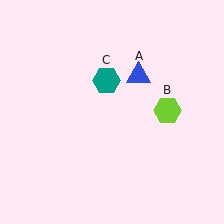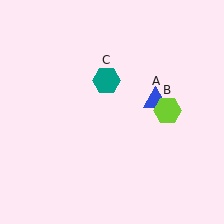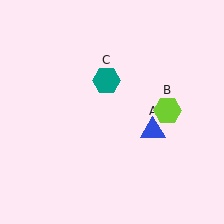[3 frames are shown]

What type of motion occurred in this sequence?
The blue triangle (object A) rotated clockwise around the center of the scene.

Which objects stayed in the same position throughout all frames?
Lime hexagon (object B) and teal hexagon (object C) remained stationary.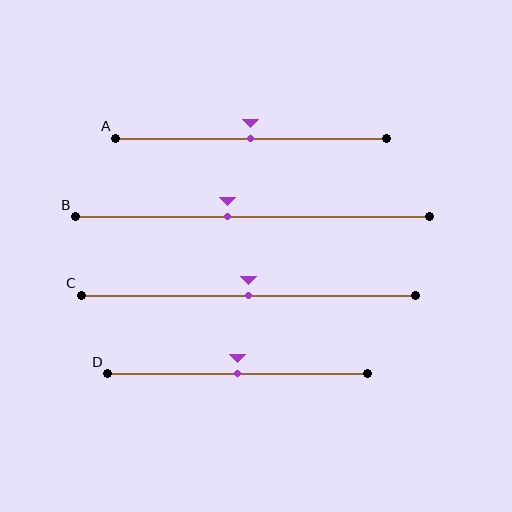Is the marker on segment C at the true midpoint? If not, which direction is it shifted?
Yes, the marker on segment C is at the true midpoint.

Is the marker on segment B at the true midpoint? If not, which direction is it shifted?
No, the marker on segment B is shifted to the left by about 7% of the segment length.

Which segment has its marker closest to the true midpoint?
Segment A has its marker closest to the true midpoint.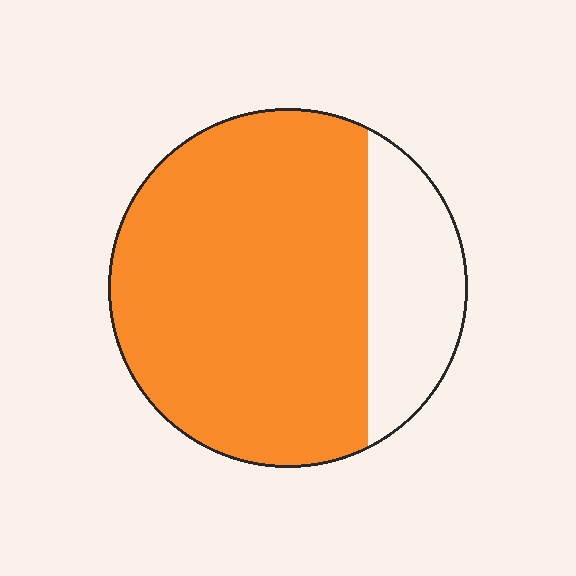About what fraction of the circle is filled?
About three quarters (3/4).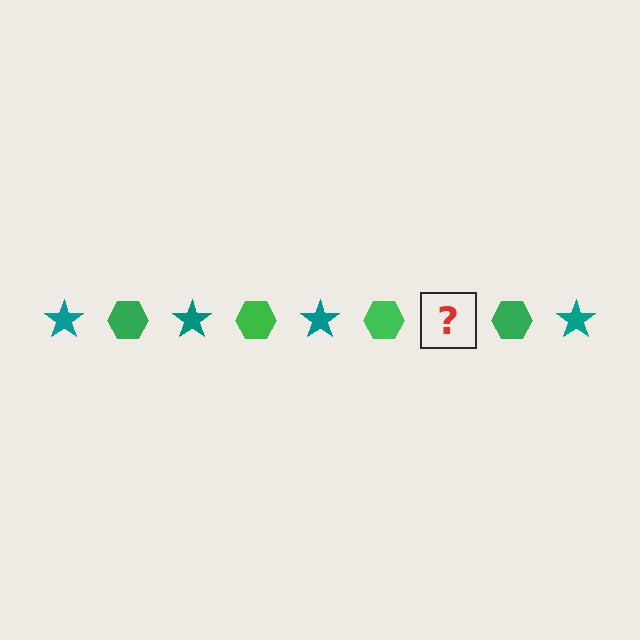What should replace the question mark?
The question mark should be replaced with a teal star.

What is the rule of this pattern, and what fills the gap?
The rule is that the pattern alternates between teal star and green hexagon. The gap should be filled with a teal star.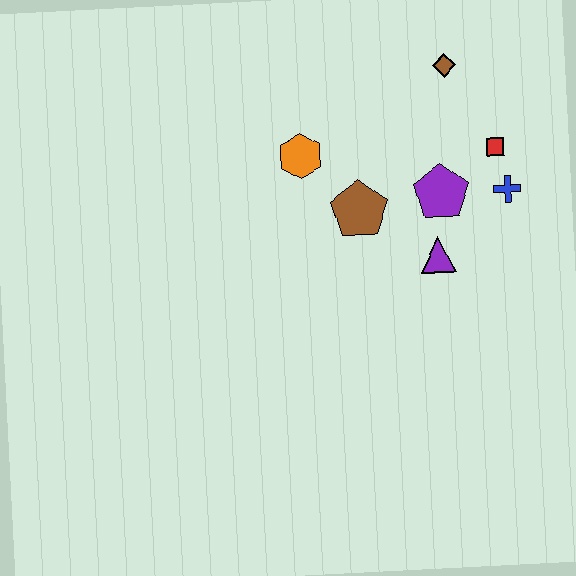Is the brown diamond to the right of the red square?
No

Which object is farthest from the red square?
The orange hexagon is farthest from the red square.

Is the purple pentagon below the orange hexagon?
Yes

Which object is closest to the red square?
The blue cross is closest to the red square.